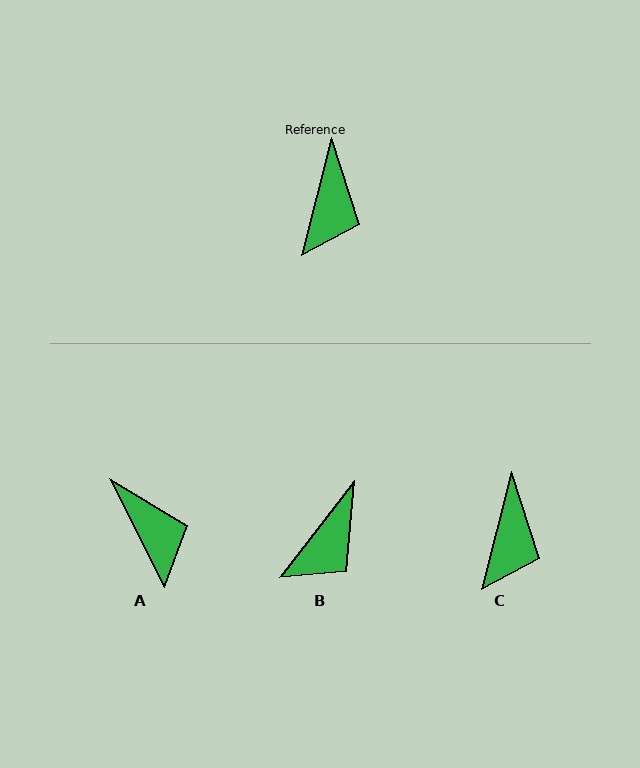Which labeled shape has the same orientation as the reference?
C.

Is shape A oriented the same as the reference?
No, it is off by about 41 degrees.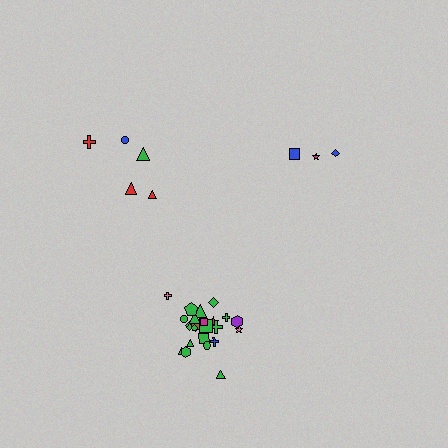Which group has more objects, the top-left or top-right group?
The top-left group.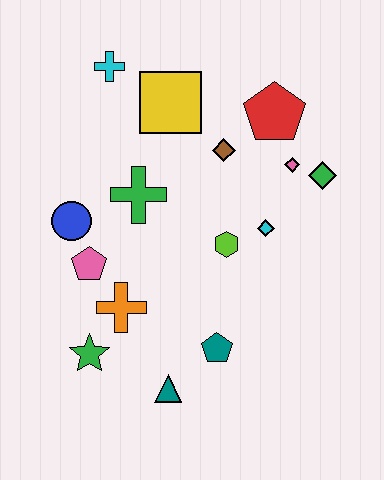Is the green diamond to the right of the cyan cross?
Yes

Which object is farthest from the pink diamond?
The green star is farthest from the pink diamond.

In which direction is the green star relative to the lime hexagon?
The green star is to the left of the lime hexagon.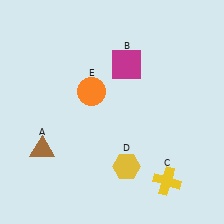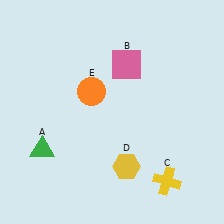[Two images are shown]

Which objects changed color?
A changed from brown to green. B changed from magenta to pink.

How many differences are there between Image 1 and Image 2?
There are 2 differences between the two images.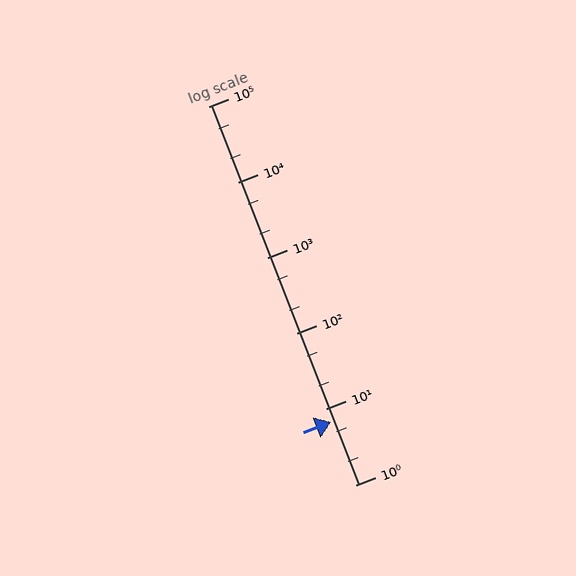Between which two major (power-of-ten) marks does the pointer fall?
The pointer is between 1 and 10.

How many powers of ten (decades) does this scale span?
The scale spans 5 decades, from 1 to 100000.